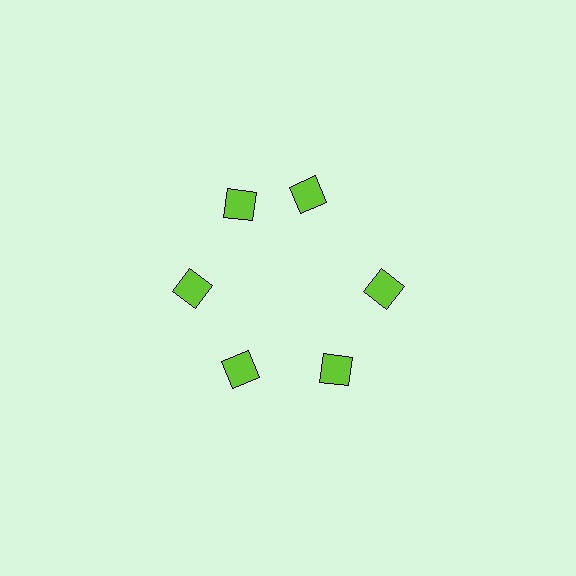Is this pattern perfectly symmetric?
No. The 6 lime squares are arranged in a ring, but one element near the 1 o'clock position is rotated out of alignment along the ring, breaking the 6-fold rotational symmetry.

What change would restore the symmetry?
The symmetry would be restored by rotating it back into even spacing with its neighbors so that all 6 squares sit at equal angles and equal distance from the center.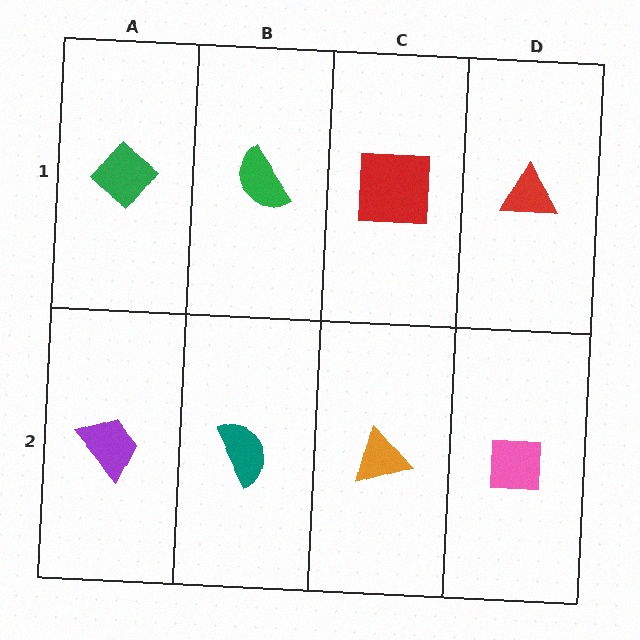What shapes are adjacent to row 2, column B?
A green semicircle (row 1, column B), a purple trapezoid (row 2, column A), an orange triangle (row 2, column C).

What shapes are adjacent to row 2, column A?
A green diamond (row 1, column A), a teal semicircle (row 2, column B).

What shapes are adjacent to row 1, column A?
A purple trapezoid (row 2, column A), a green semicircle (row 1, column B).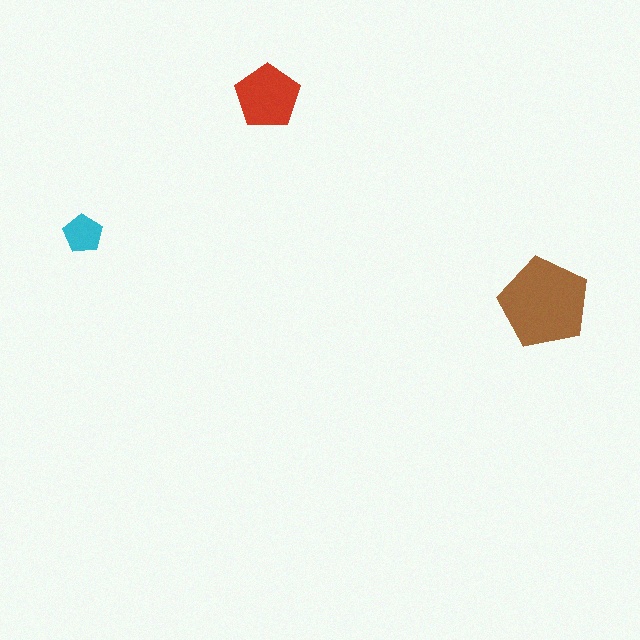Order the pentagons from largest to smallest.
the brown one, the red one, the cyan one.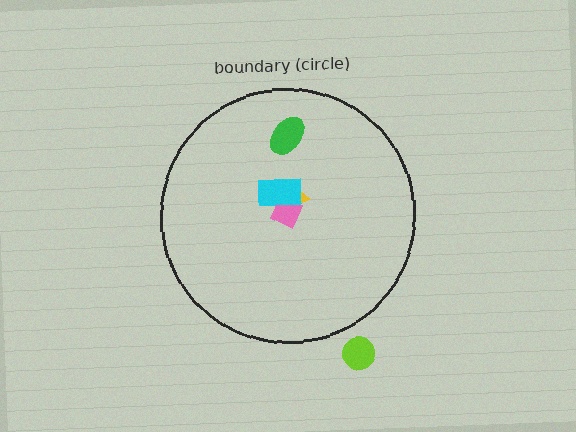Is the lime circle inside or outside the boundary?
Outside.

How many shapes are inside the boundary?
4 inside, 1 outside.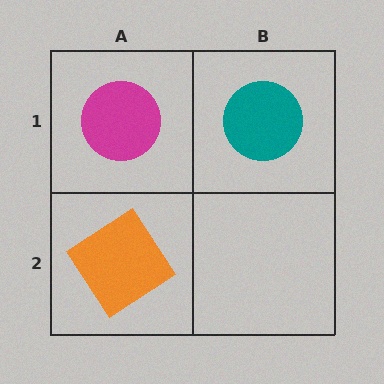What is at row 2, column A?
An orange diamond.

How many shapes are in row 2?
1 shape.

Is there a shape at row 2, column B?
No, that cell is empty.